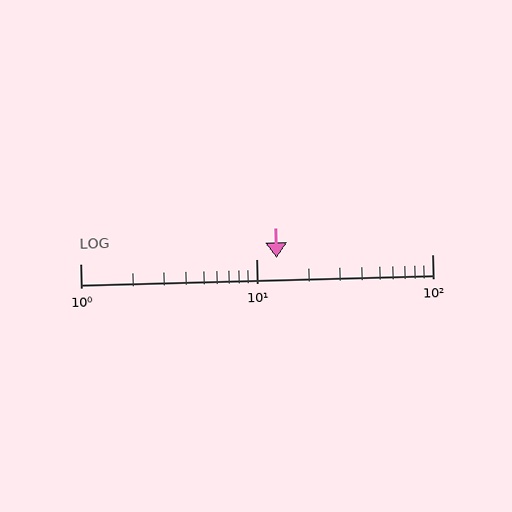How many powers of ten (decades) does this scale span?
The scale spans 2 decades, from 1 to 100.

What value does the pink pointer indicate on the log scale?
The pointer indicates approximately 13.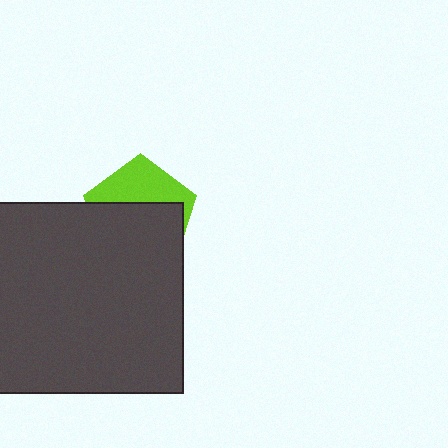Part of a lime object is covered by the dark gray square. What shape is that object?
It is a pentagon.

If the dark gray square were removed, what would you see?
You would see the complete lime pentagon.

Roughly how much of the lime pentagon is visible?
A small part of it is visible (roughly 39%).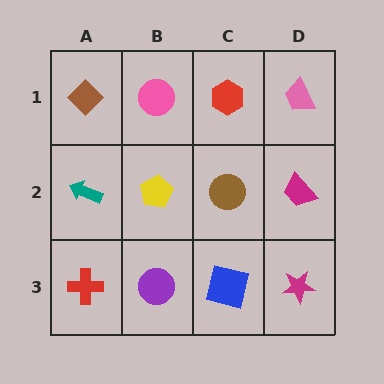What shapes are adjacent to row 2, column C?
A red hexagon (row 1, column C), a blue square (row 3, column C), a yellow pentagon (row 2, column B), a magenta trapezoid (row 2, column D).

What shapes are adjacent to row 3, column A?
A teal arrow (row 2, column A), a purple circle (row 3, column B).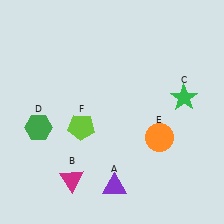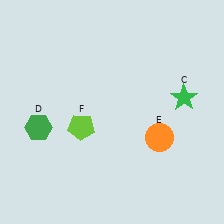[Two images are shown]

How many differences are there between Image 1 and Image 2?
There are 2 differences between the two images.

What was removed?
The purple triangle (A), the magenta triangle (B) were removed in Image 2.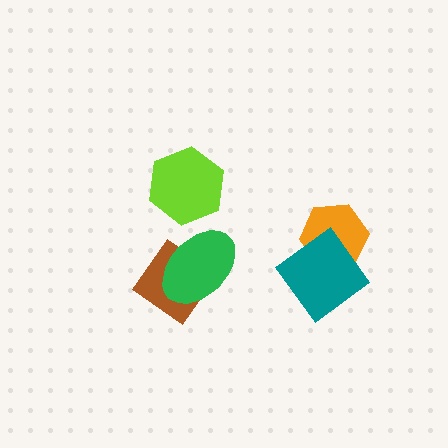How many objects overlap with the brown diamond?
1 object overlaps with the brown diamond.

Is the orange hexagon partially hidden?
Yes, it is partially covered by another shape.